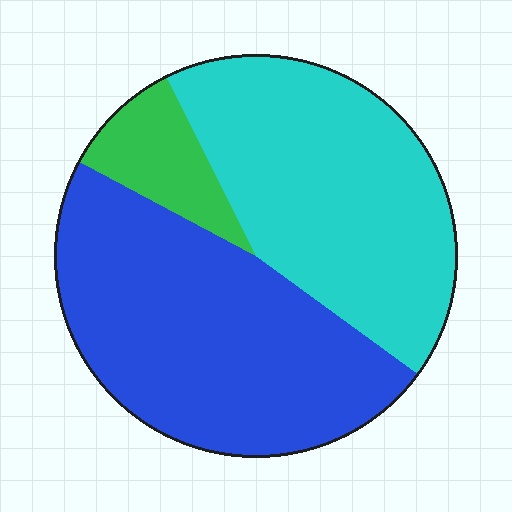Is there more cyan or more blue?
Blue.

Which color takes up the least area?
Green, at roughly 10%.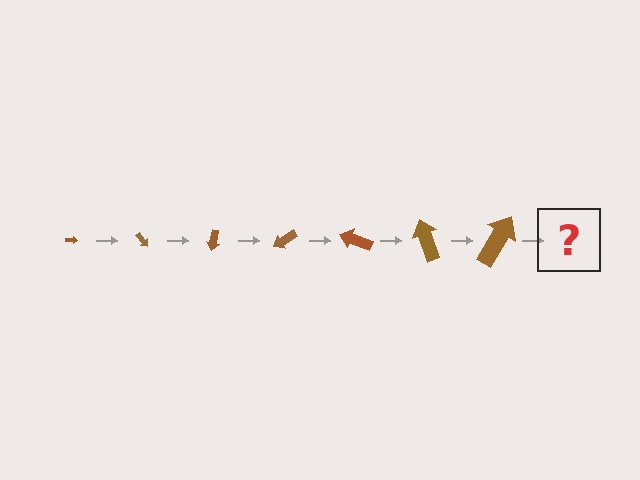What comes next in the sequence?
The next element should be an arrow, larger than the previous one and rotated 350 degrees from the start.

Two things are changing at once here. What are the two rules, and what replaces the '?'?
The two rules are that the arrow grows larger each step and it rotates 50 degrees each step. The '?' should be an arrow, larger than the previous one and rotated 350 degrees from the start.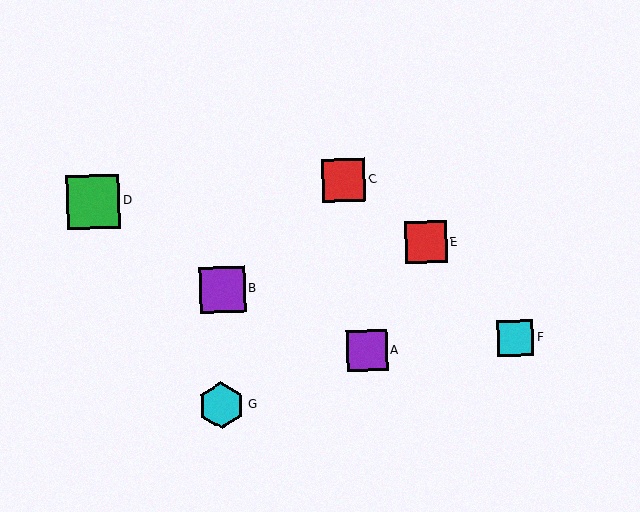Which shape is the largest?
The green square (labeled D) is the largest.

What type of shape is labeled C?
Shape C is a red square.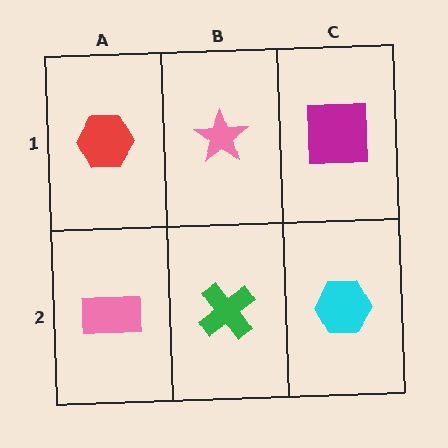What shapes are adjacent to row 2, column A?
A red hexagon (row 1, column A), a green cross (row 2, column B).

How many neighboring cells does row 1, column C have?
2.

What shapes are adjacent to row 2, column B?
A pink star (row 1, column B), a pink rectangle (row 2, column A), a cyan hexagon (row 2, column C).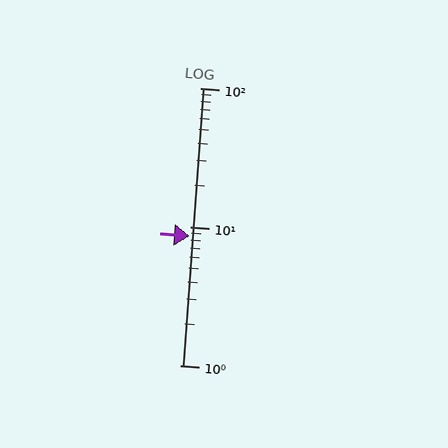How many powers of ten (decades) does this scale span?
The scale spans 2 decades, from 1 to 100.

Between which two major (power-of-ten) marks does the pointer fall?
The pointer is between 1 and 10.